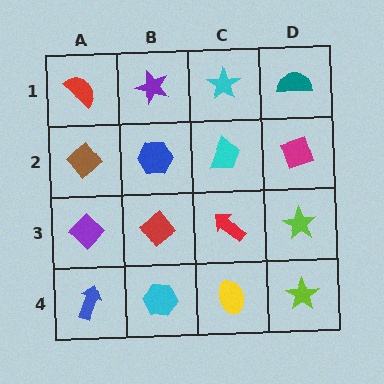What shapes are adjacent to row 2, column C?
A cyan star (row 1, column C), a red arrow (row 3, column C), a blue hexagon (row 2, column B), a magenta diamond (row 2, column D).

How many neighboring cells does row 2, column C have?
4.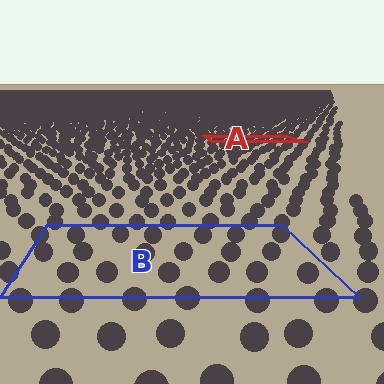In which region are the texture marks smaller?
The texture marks are smaller in region A, because it is farther away.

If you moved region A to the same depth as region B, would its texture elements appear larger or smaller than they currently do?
They would appear larger. At a closer depth, the same texture elements are projected at a bigger on-screen size.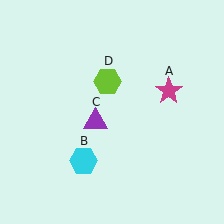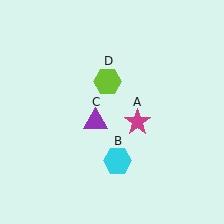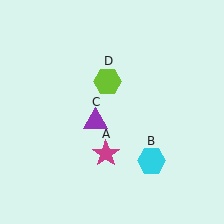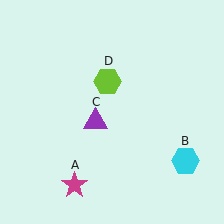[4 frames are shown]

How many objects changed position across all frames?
2 objects changed position: magenta star (object A), cyan hexagon (object B).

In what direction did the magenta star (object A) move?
The magenta star (object A) moved down and to the left.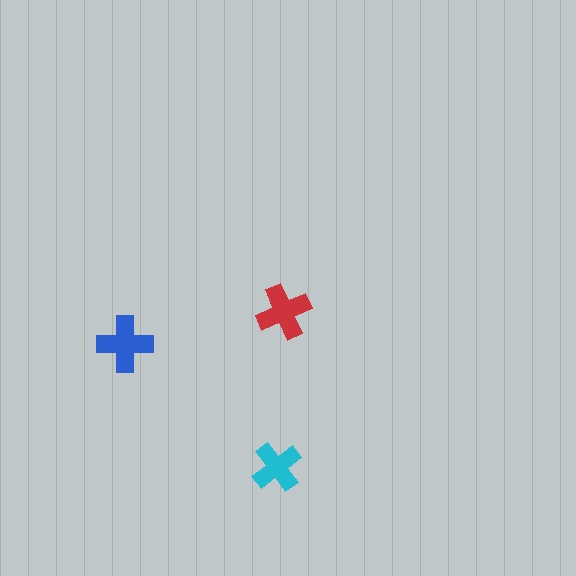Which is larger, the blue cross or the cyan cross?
The blue one.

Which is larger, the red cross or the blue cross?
The blue one.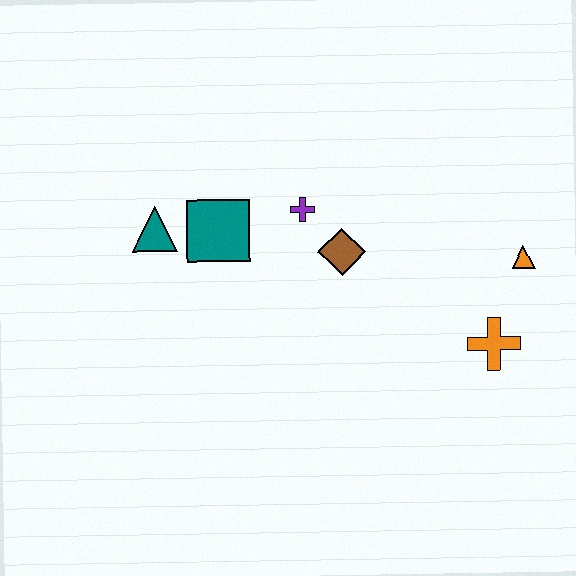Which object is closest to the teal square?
The teal triangle is closest to the teal square.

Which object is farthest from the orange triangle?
The teal triangle is farthest from the orange triangle.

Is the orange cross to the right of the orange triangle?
No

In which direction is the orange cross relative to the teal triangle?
The orange cross is to the right of the teal triangle.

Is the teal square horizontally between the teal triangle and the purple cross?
Yes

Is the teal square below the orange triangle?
No